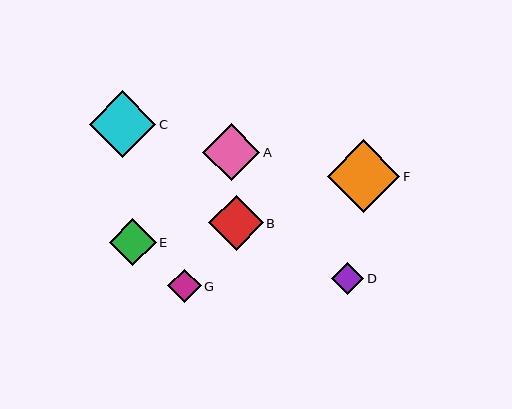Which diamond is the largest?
Diamond F is the largest with a size of approximately 72 pixels.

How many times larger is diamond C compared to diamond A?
Diamond C is approximately 1.2 times the size of diamond A.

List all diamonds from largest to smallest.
From largest to smallest: F, C, A, B, E, G, D.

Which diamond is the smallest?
Diamond D is the smallest with a size of approximately 32 pixels.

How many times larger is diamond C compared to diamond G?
Diamond C is approximately 2.0 times the size of diamond G.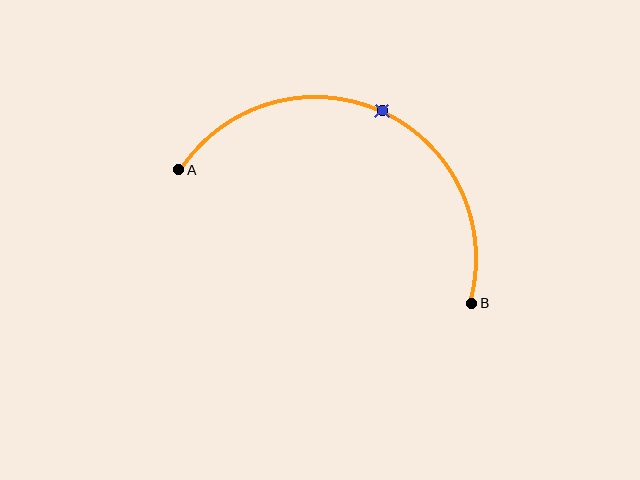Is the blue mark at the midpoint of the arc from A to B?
Yes. The blue mark lies on the arc at equal arc-length from both A and B — it is the arc midpoint.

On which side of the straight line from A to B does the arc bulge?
The arc bulges above the straight line connecting A and B.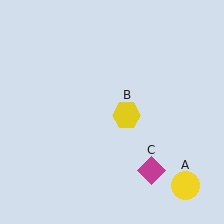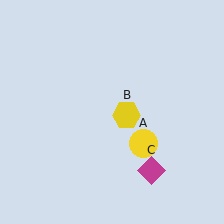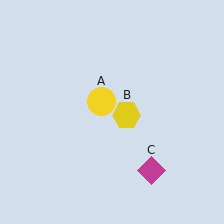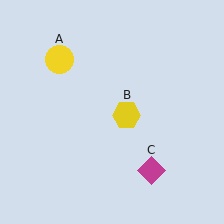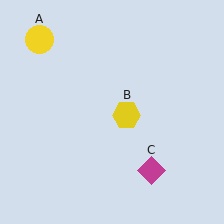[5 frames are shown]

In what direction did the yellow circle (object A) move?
The yellow circle (object A) moved up and to the left.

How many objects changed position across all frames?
1 object changed position: yellow circle (object A).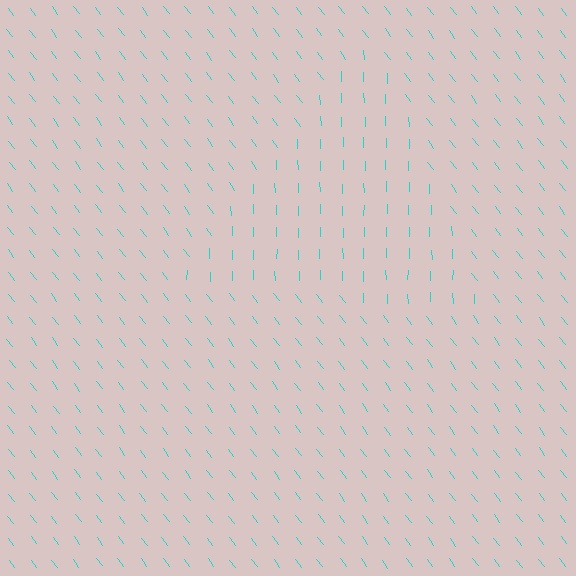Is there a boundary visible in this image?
Yes, there is a texture boundary formed by a change in line orientation.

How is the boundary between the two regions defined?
The boundary is defined purely by a change in line orientation (approximately 37 degrees difference). All lines are the same color and thickness.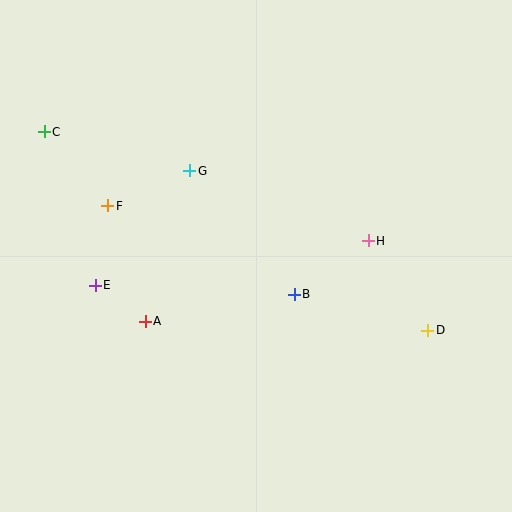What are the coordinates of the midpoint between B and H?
The midpoint between B and H is at (331, 268).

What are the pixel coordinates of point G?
Point G is at (190, 171).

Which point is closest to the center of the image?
Point B at (294, 294) is closest to the center.